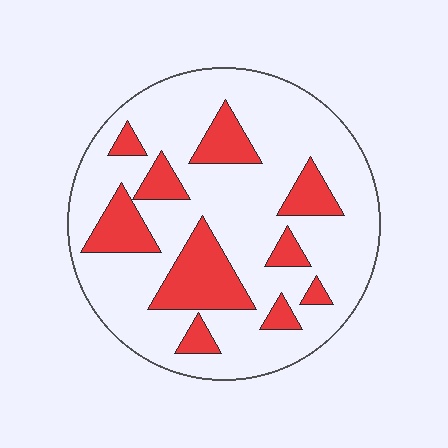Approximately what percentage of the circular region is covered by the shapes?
Approximately 25%.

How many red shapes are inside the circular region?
10.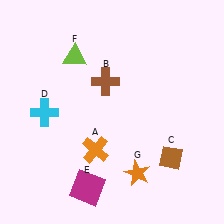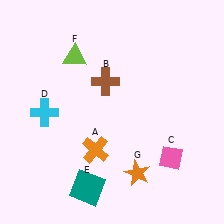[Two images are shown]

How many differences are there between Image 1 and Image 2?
There are 2 differences between the two images.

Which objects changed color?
C changed from brown to pink. E changed from magenta to teal.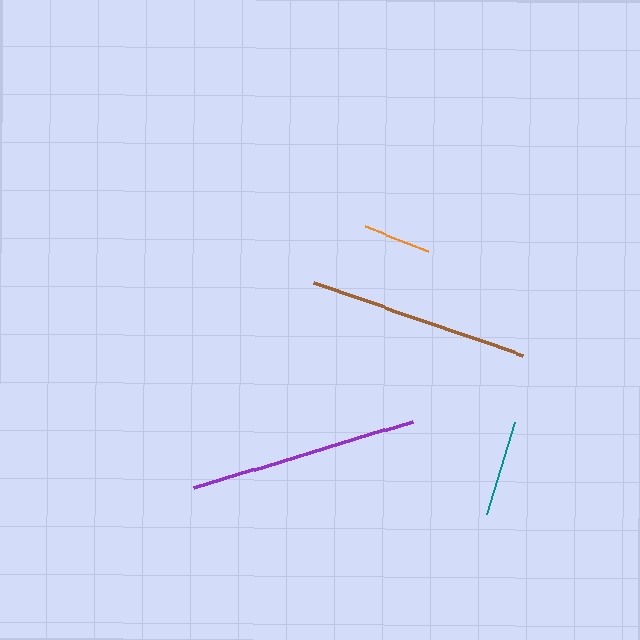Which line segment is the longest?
The purple line is the longest at approximately 229 pixels.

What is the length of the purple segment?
The purple segment is approximately 229 pixels long.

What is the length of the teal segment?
The teal segment is approximately 96 pixels long.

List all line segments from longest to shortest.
From longest to shortest: purple, brown, teal, orange.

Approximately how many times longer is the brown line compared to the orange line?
The brown line is approximately 3.3 times the length of the orange line.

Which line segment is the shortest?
The orange line is the shortest at approximately 67 pixels.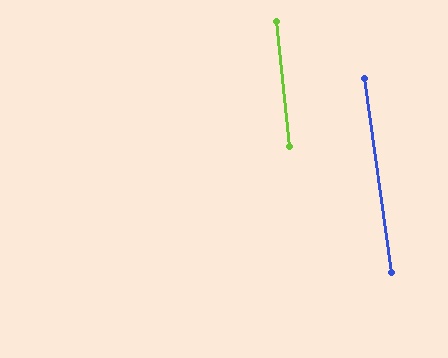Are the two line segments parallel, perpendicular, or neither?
Parallel — their directions differ by only 1.9°.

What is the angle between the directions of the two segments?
Approximately 2 degrees.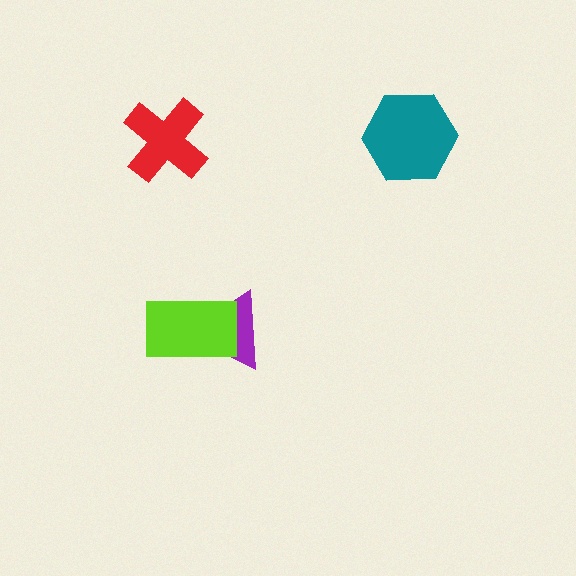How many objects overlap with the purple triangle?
1 object overlaps with the purple triangle.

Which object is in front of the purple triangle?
The lime rectangle is in front of the purple triangle.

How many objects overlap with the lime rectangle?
1 object overlaps with the lime rectangle.